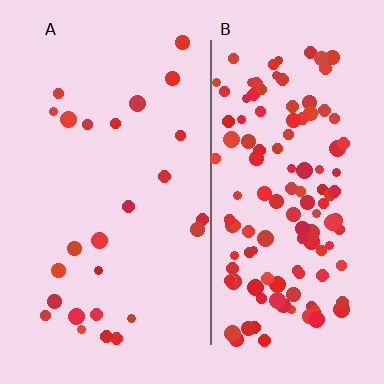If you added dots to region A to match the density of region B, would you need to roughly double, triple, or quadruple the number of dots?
Approximately quadruple.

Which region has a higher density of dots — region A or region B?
B (the right).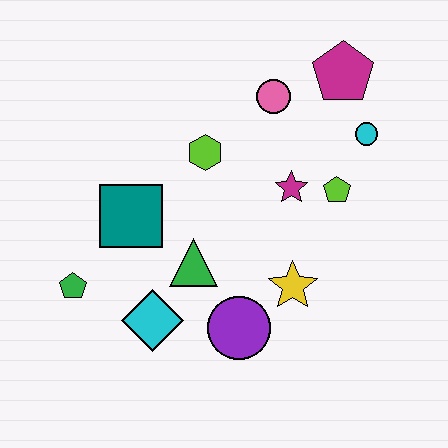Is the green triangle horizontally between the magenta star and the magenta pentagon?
No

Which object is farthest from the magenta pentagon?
The green pentagon is farthest from the magenta pentagon.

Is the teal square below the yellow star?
No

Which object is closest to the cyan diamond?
The green triangle is closest to the cyan diamond.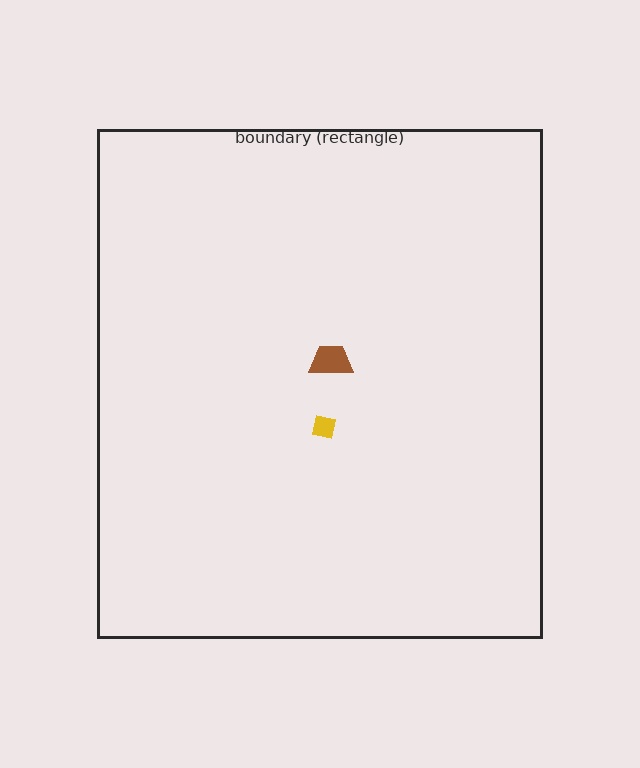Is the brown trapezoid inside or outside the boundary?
Inside.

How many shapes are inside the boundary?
2 inside, 0 outside.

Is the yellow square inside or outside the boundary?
Inside.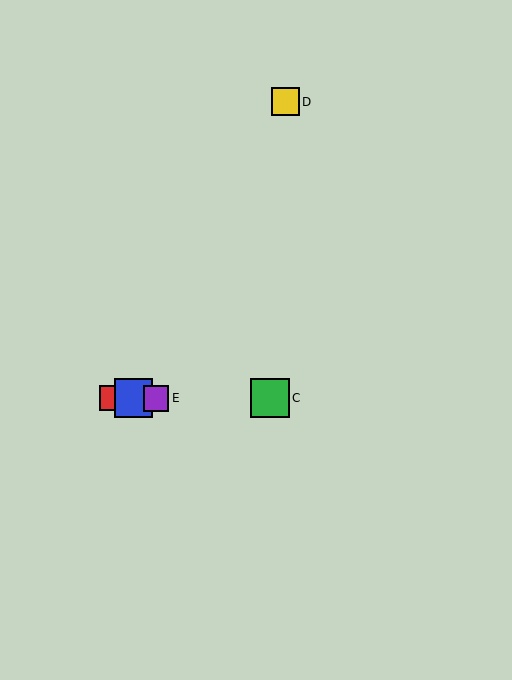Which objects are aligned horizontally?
Objects A, B, C, E are aligned horizontally.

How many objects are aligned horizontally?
4 objects (A, B, C, E) are aligned horizontally.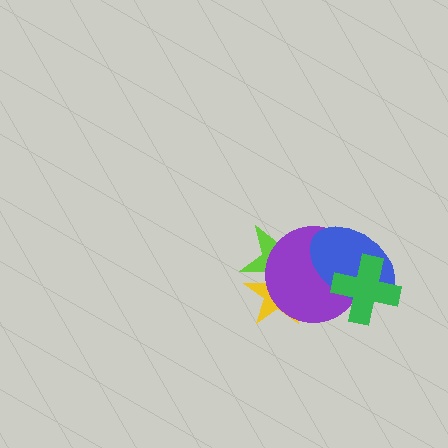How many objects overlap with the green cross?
2 objects overlap with the green cross.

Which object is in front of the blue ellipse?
The green cross is in front of the blue ellipse.